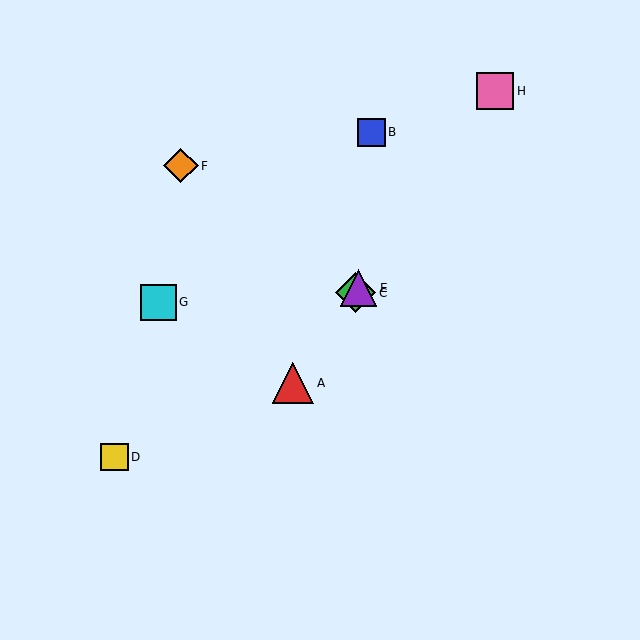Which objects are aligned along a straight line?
Objects A, C, E, H are aligned along a straight line.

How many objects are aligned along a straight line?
4 objects (A, C, E, H) are aligned along a straight line.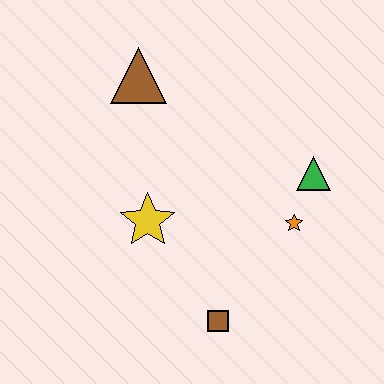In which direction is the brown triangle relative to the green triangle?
The brown triangle is to the left of the green triangle.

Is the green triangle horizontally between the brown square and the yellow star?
No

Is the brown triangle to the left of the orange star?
Yes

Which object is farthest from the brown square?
The brown triangle is farthest from the brown square.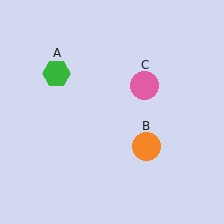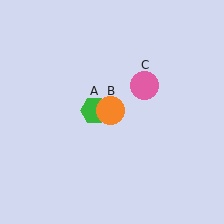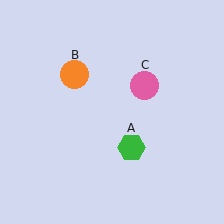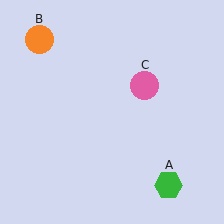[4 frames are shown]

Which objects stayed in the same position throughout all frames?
Pink circle (object C) remained stationary.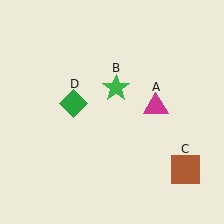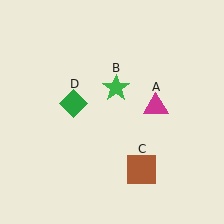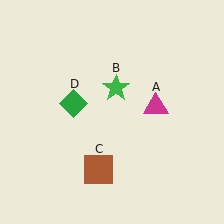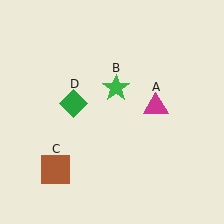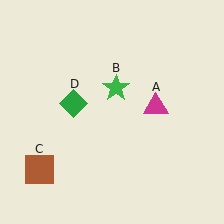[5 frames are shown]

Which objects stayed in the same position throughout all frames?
Magenta triangle (object A) and green star (object B) and green diamond (object D) remained stationary.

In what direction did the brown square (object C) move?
The brown square (object C) moved left.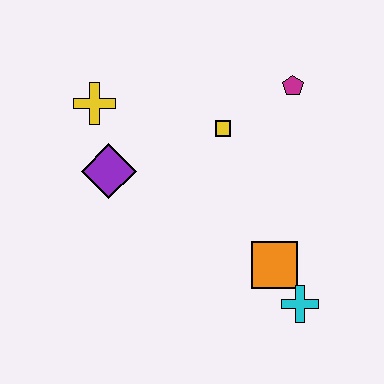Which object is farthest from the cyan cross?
The yellow cross is farthest from the cyan cross.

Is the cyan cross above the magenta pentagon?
No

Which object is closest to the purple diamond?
The yellow cross is closest to the purple diamond.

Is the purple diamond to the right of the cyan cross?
No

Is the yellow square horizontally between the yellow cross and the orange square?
Yes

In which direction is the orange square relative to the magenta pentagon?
The orange square is below the magenta pentagon.